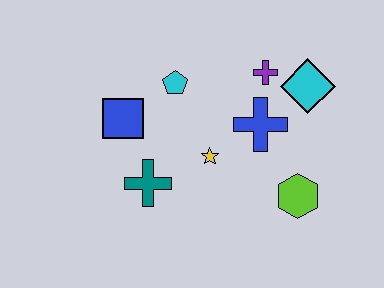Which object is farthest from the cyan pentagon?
The lime hexagon is farthest from the cyan pentagon.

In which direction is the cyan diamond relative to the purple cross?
The cyan diamond is to the right of the purple cross.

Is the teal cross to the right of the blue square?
Yes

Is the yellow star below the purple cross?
Yes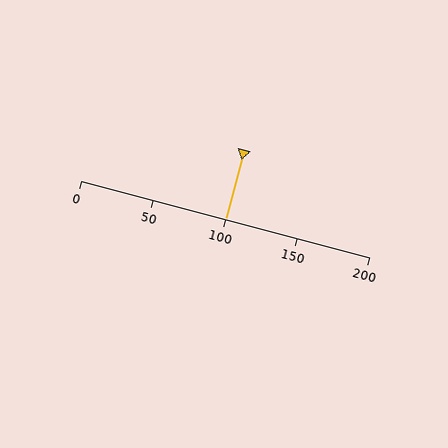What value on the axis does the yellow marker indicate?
The marker indicates approximately 100.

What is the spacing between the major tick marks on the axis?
The major ticks are spaced 50 apart.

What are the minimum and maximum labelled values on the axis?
The axis runs from 0 to 200.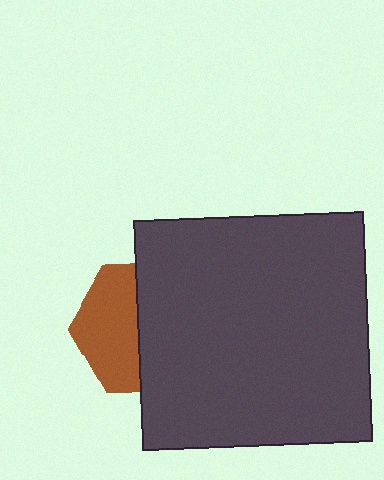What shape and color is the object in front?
The object in front is a dark gray square.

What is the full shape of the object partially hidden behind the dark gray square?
The partially hidden object is a brown hexagon.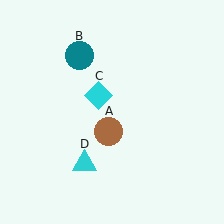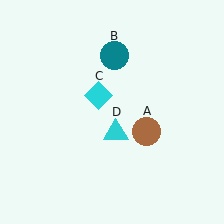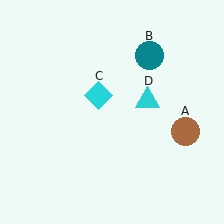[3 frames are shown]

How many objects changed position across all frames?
3 objects changed position: brown circle (object A), teal circle (object B), cyan triangle (object D).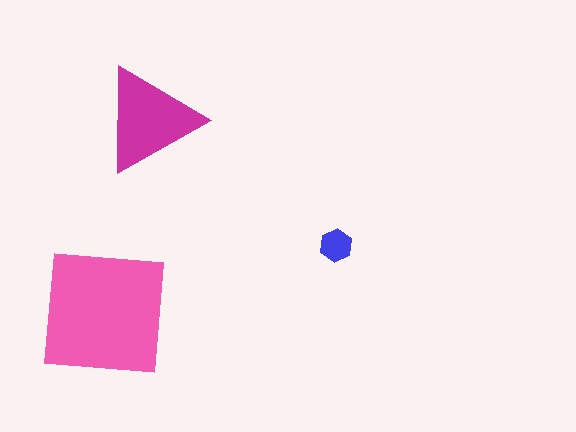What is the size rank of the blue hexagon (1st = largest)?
3rd.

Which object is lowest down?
The pink square is bottommost.